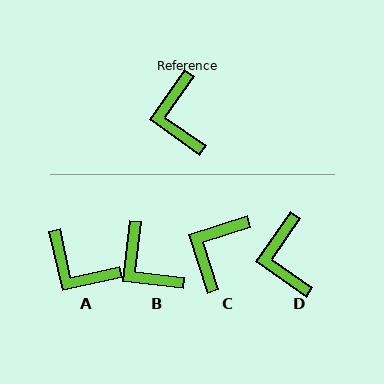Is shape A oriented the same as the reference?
No, it is off by about 47 degrees.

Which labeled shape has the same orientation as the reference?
D.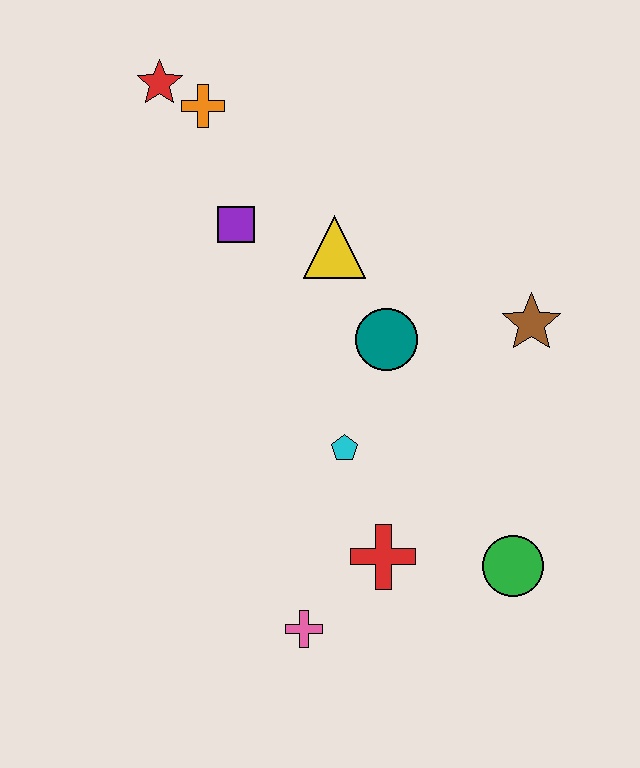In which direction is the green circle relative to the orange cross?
The green circle is below the orange cross.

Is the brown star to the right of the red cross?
Yes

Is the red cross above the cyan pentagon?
No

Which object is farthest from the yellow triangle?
The pink cross is farthest from the yellow triangle.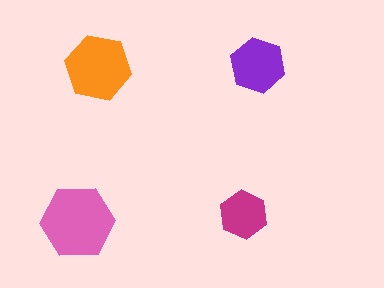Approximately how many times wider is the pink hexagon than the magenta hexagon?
About 1.5 times wider.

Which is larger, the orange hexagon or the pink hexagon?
The pink one.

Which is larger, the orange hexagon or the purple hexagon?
The orange one.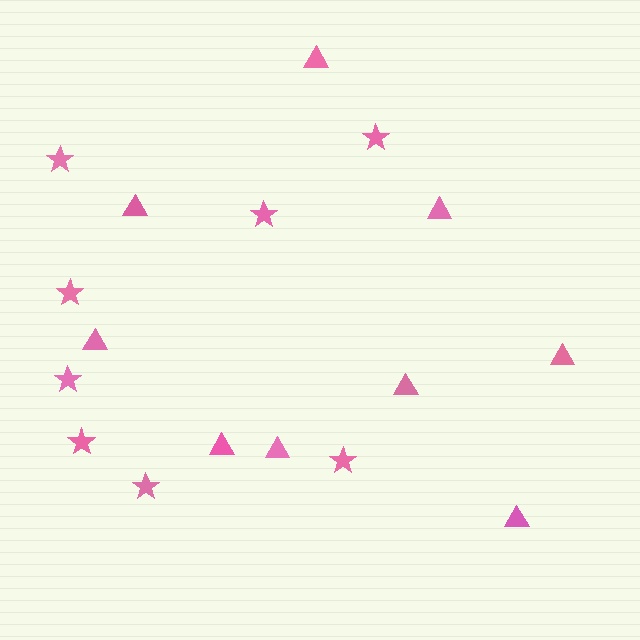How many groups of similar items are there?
There are 2 groups: one group of triangles (9) and one group of stars (8).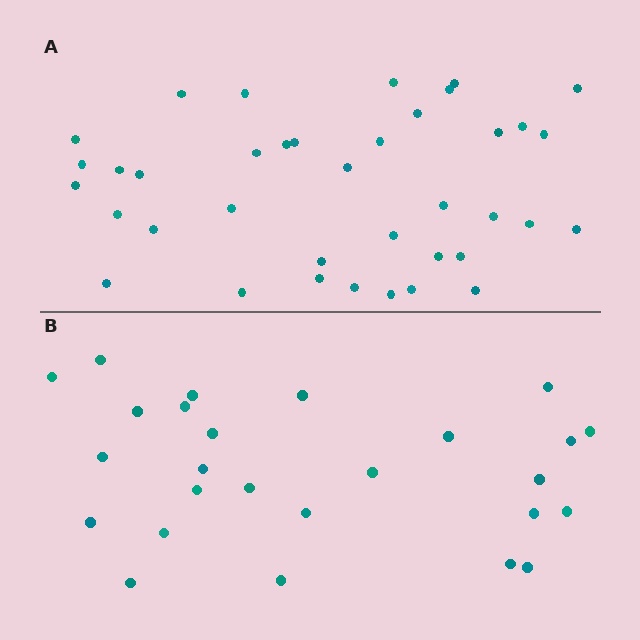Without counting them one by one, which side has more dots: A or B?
Region A (the top region) has more dots.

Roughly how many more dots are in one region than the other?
Region A has roughly 12 or so more dots than region B.